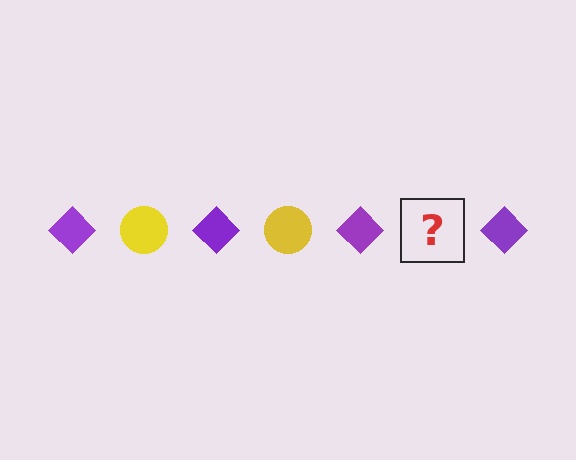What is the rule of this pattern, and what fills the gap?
The rule is that the pattern alternates between purple diamond and yellow circle. The gap should be filled with a yellow circle.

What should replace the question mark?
The question mark should be replaced with a yellow circle.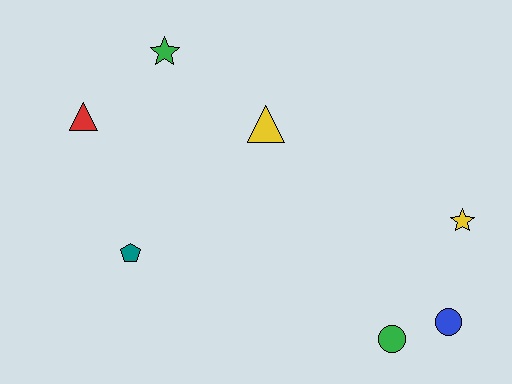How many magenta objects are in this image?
There are no magenta objects.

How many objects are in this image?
There are 7 objects.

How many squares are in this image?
There are no squares.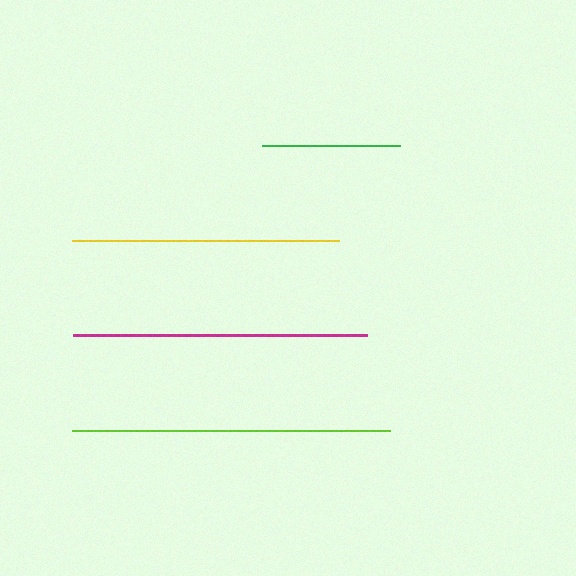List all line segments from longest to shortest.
From longest to shortest: lime, magenta, yellow, green.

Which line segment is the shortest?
The green line is the shortest at approximately 138 pixels.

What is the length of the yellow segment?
The yellow segment is approximately 267 pixels long.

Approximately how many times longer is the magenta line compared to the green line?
The magenta line is approximately 2.1 times the length of the green line.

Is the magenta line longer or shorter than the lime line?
The lime line is longer than the magenta line.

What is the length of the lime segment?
The lime segment is approximately 318 pixels long.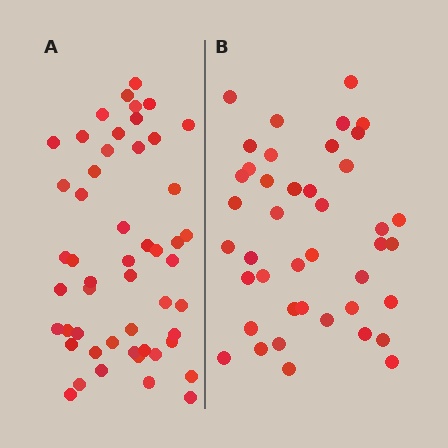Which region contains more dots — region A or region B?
Region A (the left region) has more dots.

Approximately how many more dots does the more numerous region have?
Region A has roughly 8 or so more dots than region B.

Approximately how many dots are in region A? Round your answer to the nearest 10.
About 50 dots. (The exact count is 51, which rounds to 50.)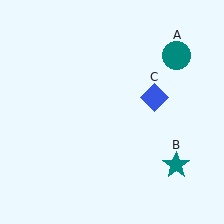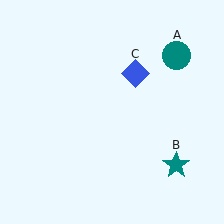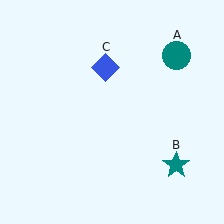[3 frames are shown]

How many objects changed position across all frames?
1 object changed position: blue diamond (object C).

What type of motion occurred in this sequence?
The blue diamond (object C) rotated counterclockwise around the center of the scene.